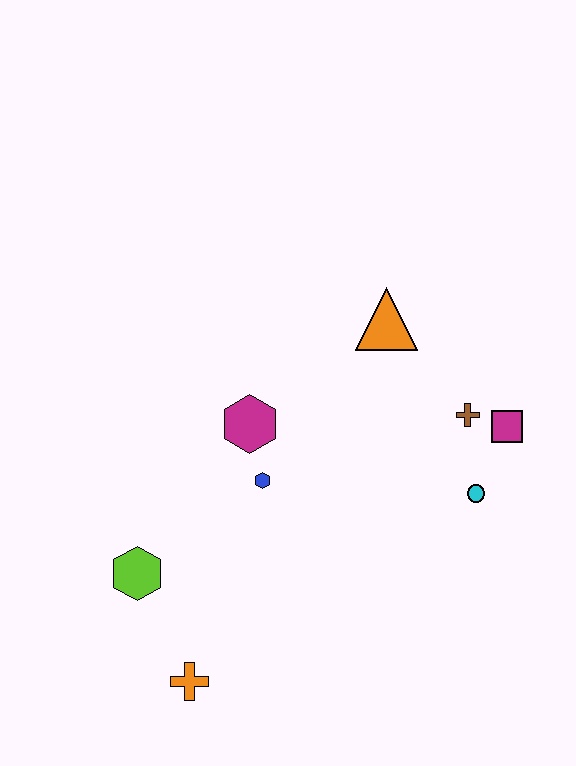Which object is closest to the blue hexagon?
The magenta hexagon is closest to the blue hexagon.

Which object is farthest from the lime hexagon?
The magenta square is farthest from the lime hexagon.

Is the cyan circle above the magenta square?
No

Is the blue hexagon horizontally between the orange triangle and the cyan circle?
No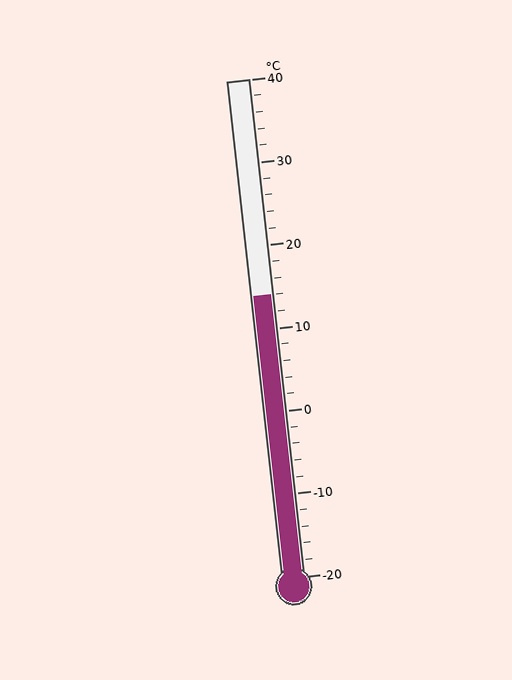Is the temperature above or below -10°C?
The temperature is above -10°C.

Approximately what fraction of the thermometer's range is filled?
The thermometer is filled to approximately 55% of its range.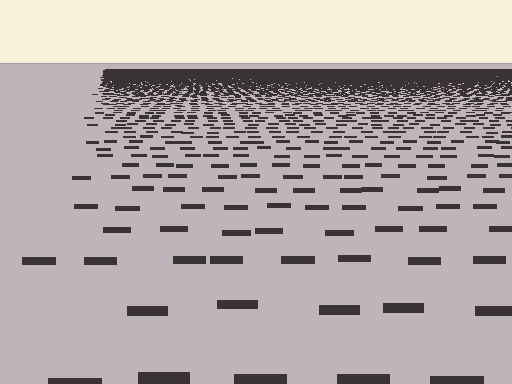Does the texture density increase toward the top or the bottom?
Density increases toward the top.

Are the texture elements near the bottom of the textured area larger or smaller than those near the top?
Larger. Near the bottom, elements are closer to the viewer and appear at a bigger on-screen size.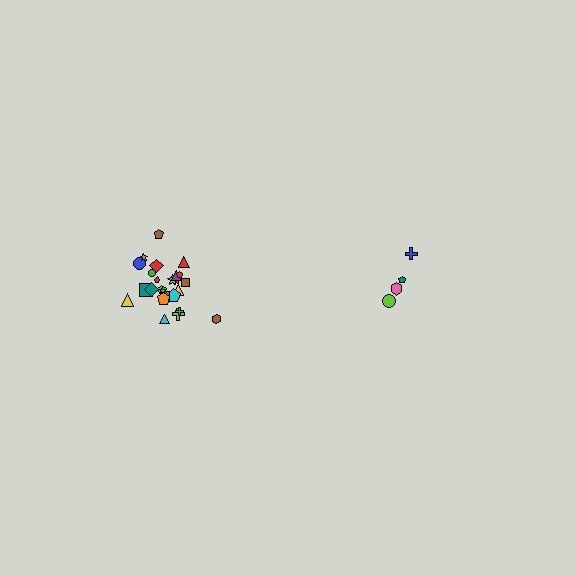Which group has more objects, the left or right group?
The left group.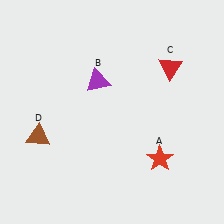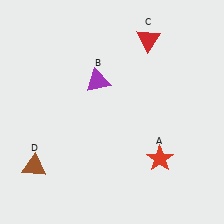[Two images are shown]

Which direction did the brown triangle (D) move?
The brown triangle (D) moved down.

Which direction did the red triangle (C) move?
The red triangle (C) moved up.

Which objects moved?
The objects that moved are: the red triangle (C), the brown triangle (D).